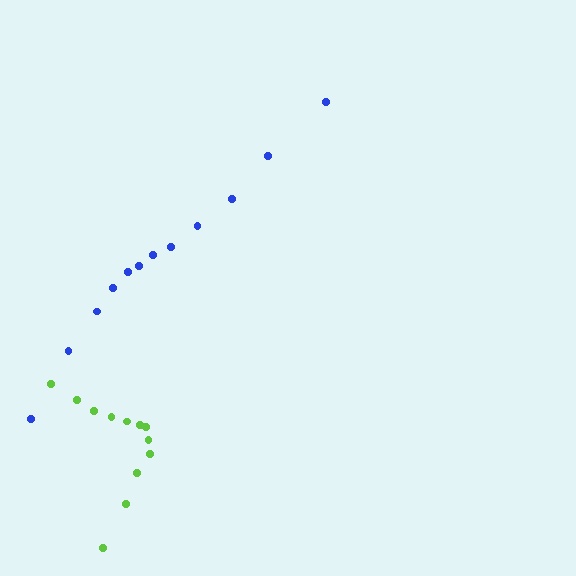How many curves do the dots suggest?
There are 2 distinct paths.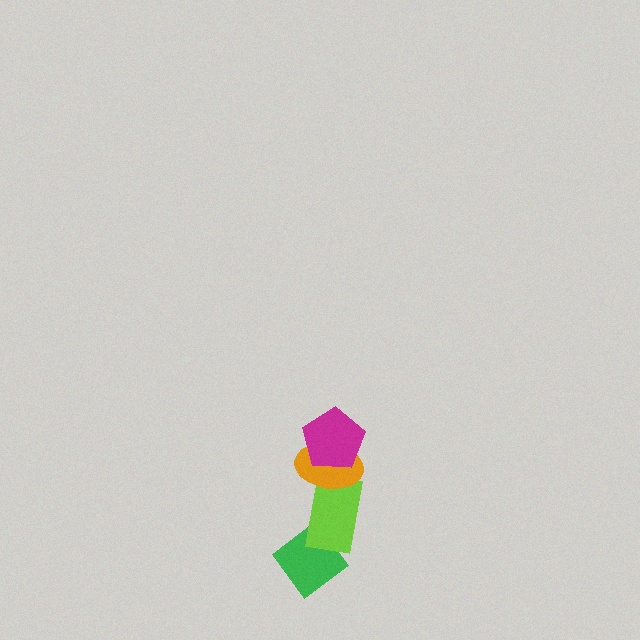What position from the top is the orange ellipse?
The orange ellipse is 2nd from the top.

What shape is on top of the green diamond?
The lime rectangle is on top of the green diamond.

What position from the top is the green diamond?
The green diamond is 4th from the top.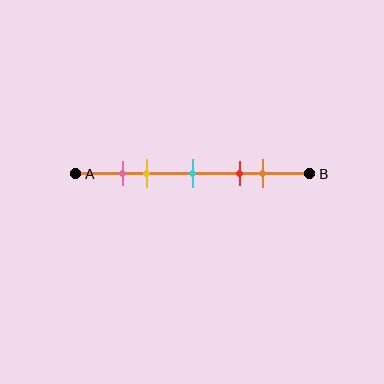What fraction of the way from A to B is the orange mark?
The orange mark is approximately 80% (0.8) of the way from A to B.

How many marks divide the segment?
There are 5 marks dividing the segment.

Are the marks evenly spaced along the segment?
No, the marks are not evenly spaced.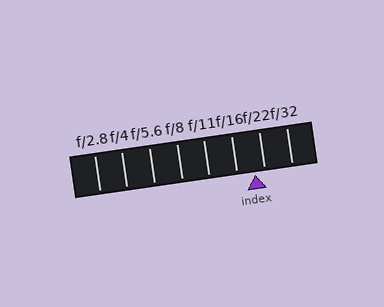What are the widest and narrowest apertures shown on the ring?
The widest aperture shown is f/2.8 and the narrowest is f/32.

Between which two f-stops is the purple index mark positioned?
The index mark is between f/16 and f/22.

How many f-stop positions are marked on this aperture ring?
There are 8 f-stop positions marked.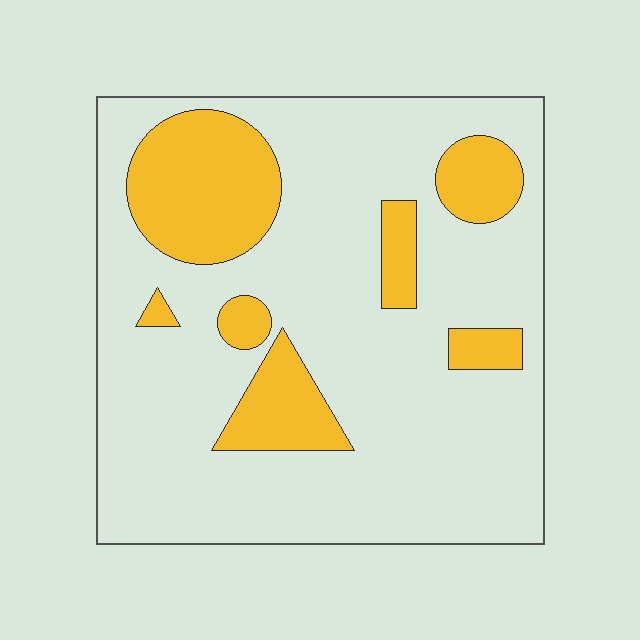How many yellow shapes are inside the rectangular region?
7.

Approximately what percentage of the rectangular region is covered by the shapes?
Approximately 20%.